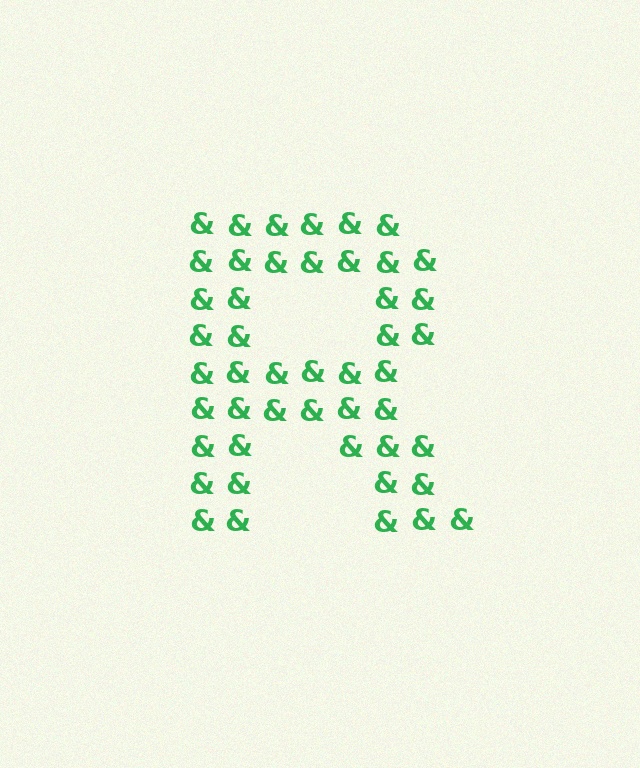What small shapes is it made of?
It is made of small ampersands.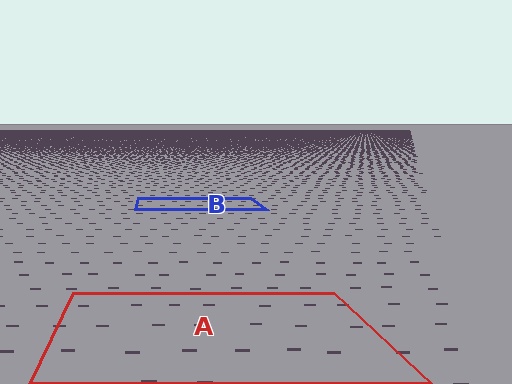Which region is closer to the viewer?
Region A is closer. The texture elements there are larger and more spread out.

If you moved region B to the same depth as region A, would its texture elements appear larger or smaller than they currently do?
They would appear larger. At a closer depth, the same texture elements are projected at a bigger on-screen size.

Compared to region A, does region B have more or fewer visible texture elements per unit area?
Region B has more texture elements per unit area — they are packed more densely because it is farther away.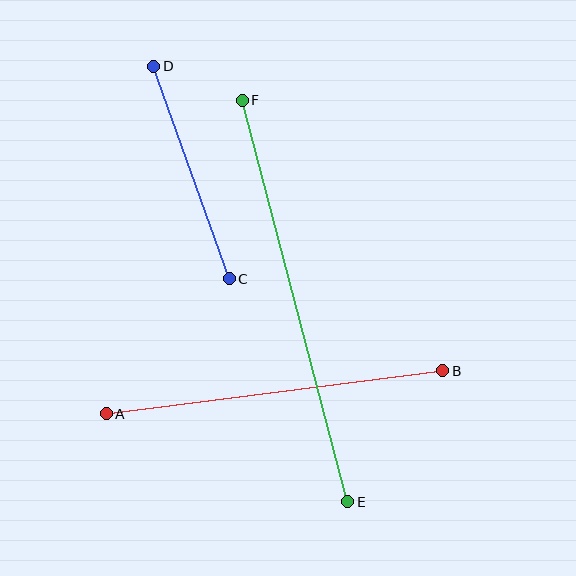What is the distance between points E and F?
The distance is approximately 415 pixels.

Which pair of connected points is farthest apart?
Points E and F are farthest apart.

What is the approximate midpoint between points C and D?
The midpoint is at approximately (192, 172) pixels.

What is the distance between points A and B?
The distance is approximately 339 pixels.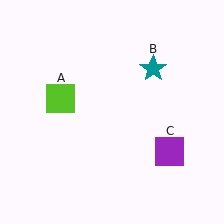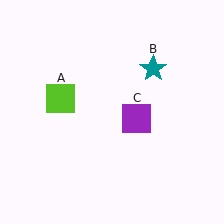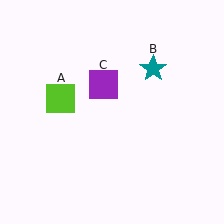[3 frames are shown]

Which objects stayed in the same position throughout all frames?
Lime square (object A) and teal star (object B) remained stationary.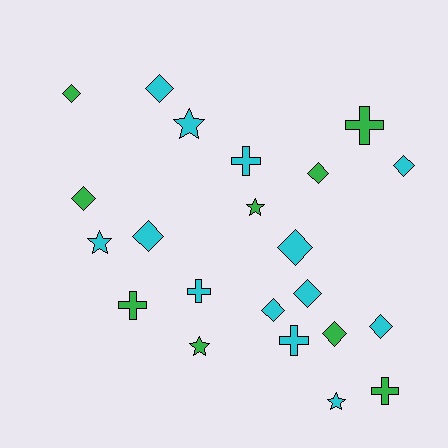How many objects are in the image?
There are 22 objects.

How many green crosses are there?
There are 3 green crosses.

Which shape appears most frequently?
Diamond, with 11 objects.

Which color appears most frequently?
Cyan, with 13 objects.